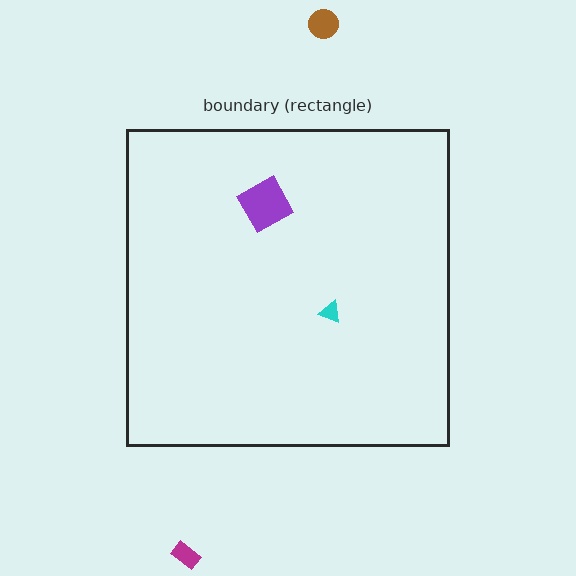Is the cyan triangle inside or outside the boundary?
Inside.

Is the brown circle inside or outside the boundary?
Outside.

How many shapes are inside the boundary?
2 inside, 2 outside.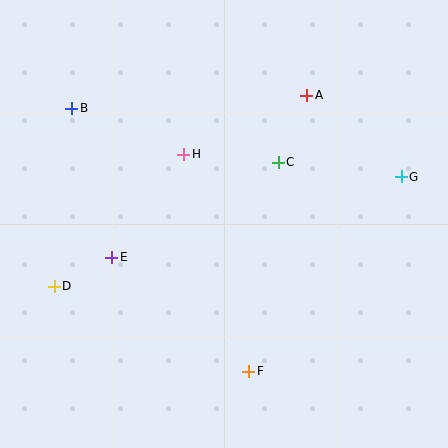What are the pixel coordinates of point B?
Point B is at (72, 108).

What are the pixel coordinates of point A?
Point A is at (307, 95).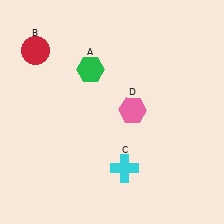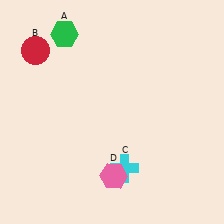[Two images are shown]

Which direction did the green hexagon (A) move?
The green hexagon (A) moved up.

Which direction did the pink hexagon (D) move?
The pink hexagon (D) moved down.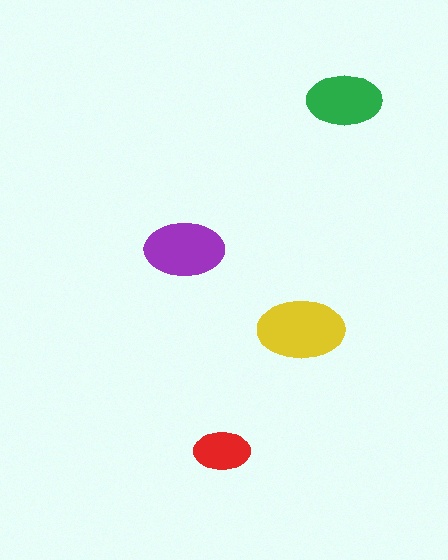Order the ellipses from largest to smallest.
the yellow one, the purple one, the green one, the red one.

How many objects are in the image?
There are 4 objects in the image.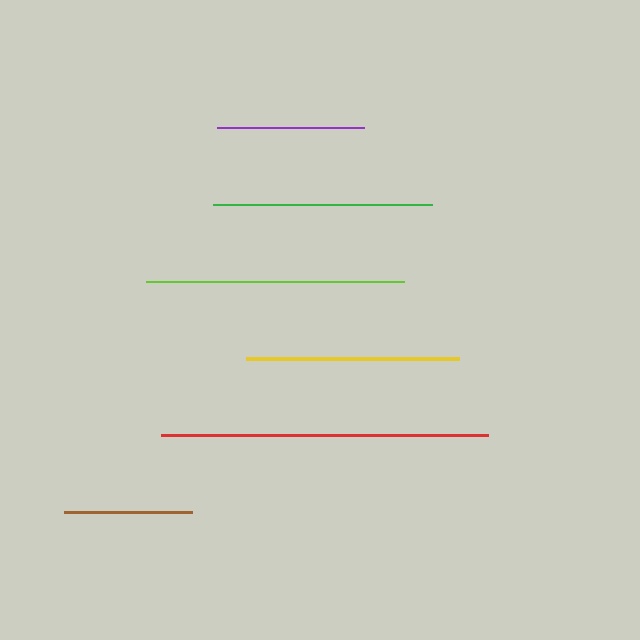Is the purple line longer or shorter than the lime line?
The lime line is longer than the purple line.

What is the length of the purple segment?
The purple segment is approximately 146 pixels long.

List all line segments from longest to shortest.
From longest to shortest: red, lime, green, yellow, purple, brown.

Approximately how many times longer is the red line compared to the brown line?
The red line is approximately 2.5 times the length of the brown line.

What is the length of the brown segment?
The brown segment is approximately 129 pixels long.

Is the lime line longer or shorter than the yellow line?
The lime line is longer than the yellow line.